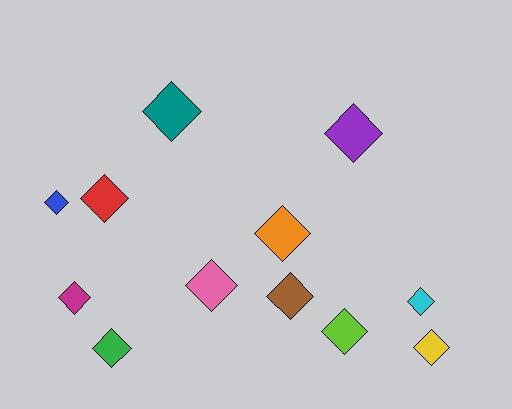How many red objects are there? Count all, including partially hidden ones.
There is 1 red object.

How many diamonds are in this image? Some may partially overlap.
There are 12 diamonds.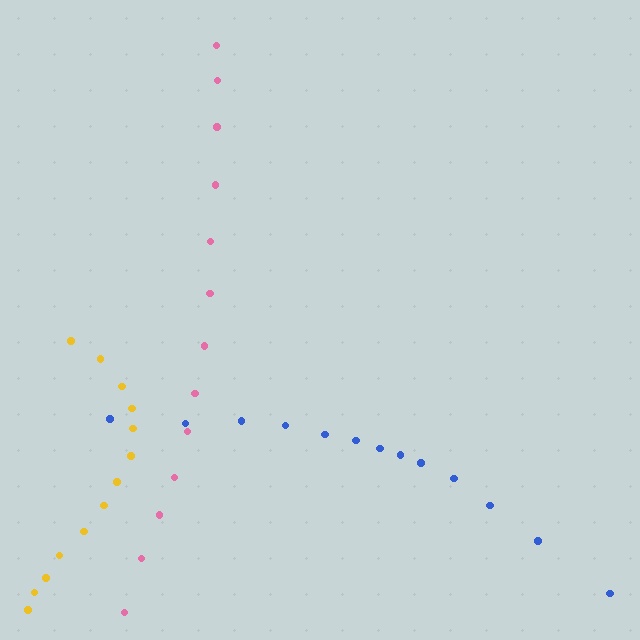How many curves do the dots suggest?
There are 3 distinct paths.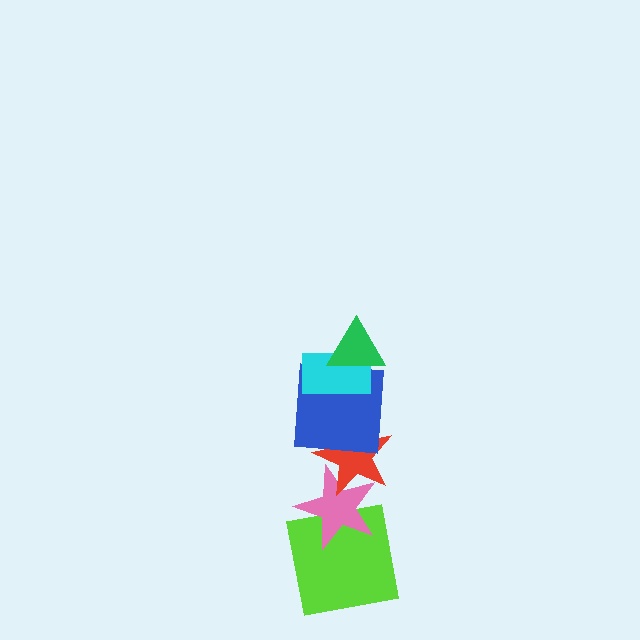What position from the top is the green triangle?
The green triangle is 1st from the top.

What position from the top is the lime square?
The lime square is 6th from the top.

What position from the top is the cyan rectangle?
The cyan rectangle is 2nd from the top.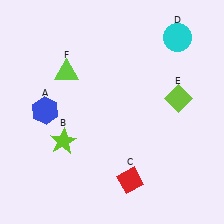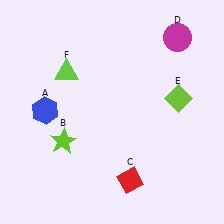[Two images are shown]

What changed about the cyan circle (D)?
In Image 1, D is cyan. In Image 2, it changed to magenta.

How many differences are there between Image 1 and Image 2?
There is 1 difference between the two images.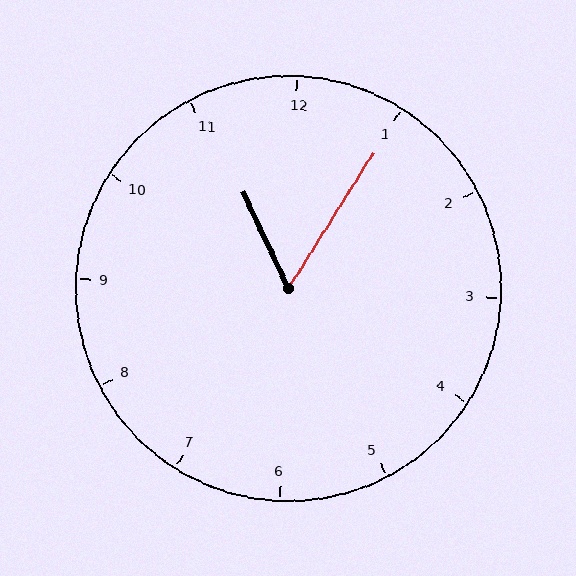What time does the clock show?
11:05.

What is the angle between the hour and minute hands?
Approximately 58 degrees.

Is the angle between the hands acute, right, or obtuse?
It is acute.